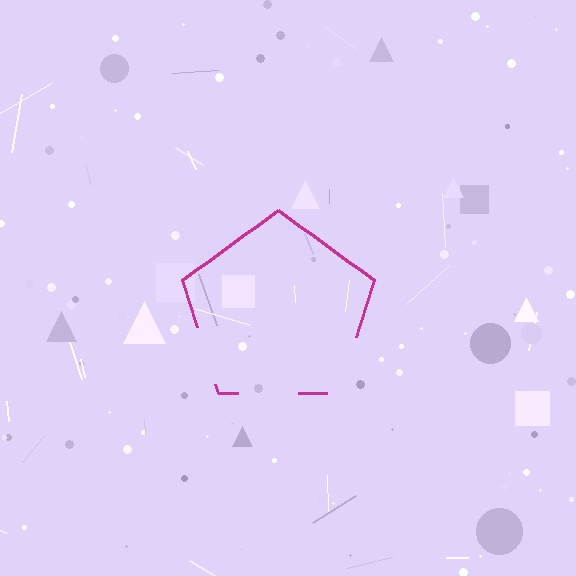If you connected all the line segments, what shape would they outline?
They would outline a pentagon.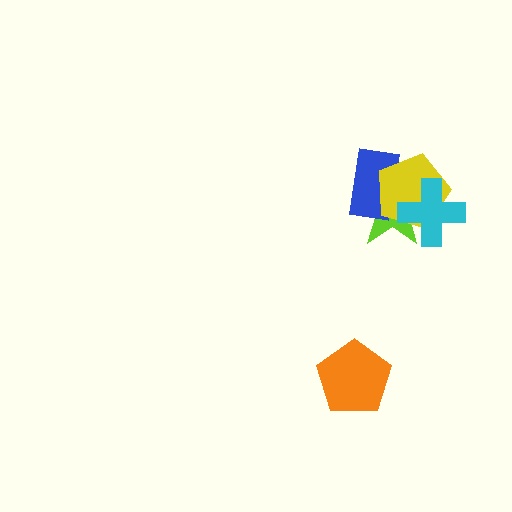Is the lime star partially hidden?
Yes, it is partially covered by another shape.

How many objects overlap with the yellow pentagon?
3 objects overlap with the yellow pentagon.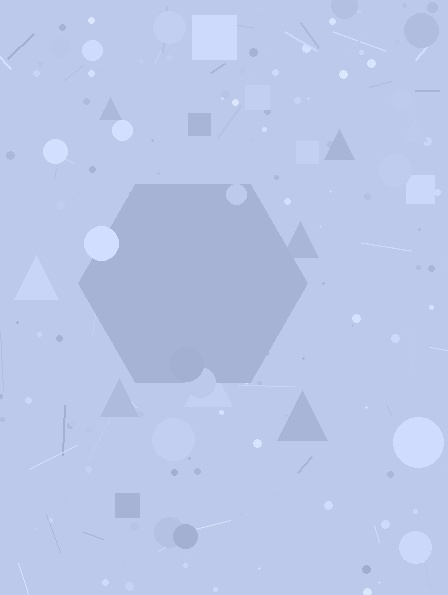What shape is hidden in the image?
A hexagon is hidden in the image.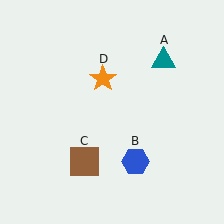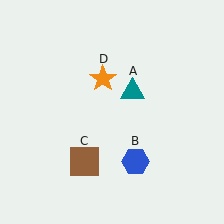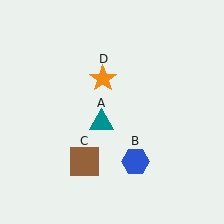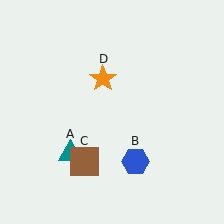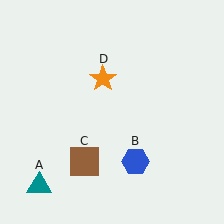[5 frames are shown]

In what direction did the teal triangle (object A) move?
The teal triangle (object A) moved down and to the left.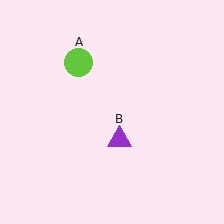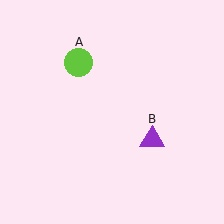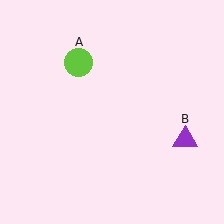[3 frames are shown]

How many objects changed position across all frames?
1 object changed position: purple triangle (object B).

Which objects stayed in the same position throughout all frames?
Lime circle (object A) remained stationary.